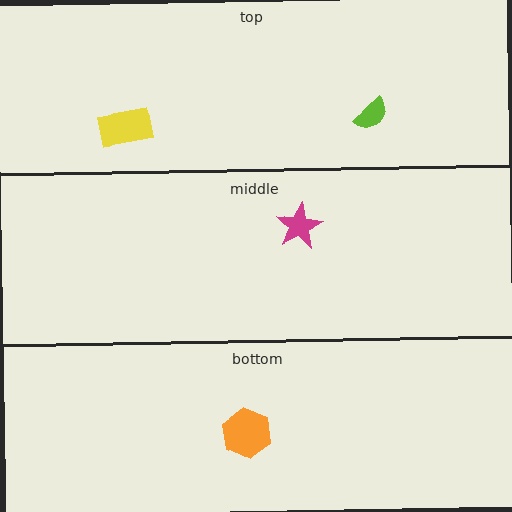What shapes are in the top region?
The lime semicircle, the yellow rectangle.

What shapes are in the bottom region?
The orange hexagon.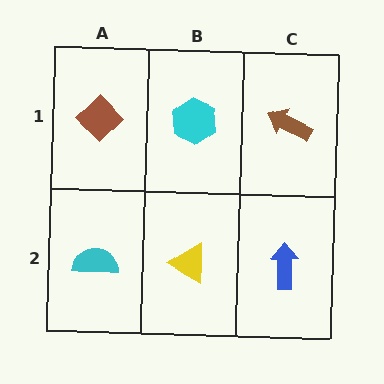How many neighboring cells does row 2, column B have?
3.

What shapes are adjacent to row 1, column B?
A yellow triangle (row 2, column B), a brown diamond (row 1, column A), a brown arrow (row 1, column C).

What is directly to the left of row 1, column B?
A brown diamond.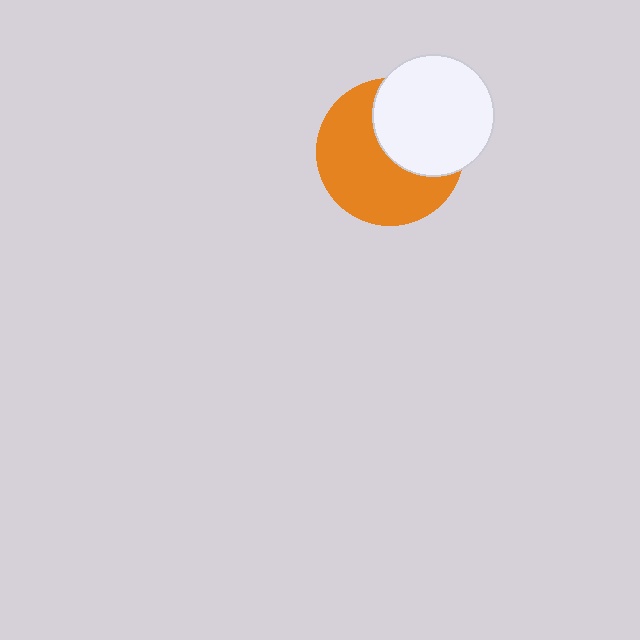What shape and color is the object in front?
The object in front is a white circle.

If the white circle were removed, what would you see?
You would see the complete orange circle.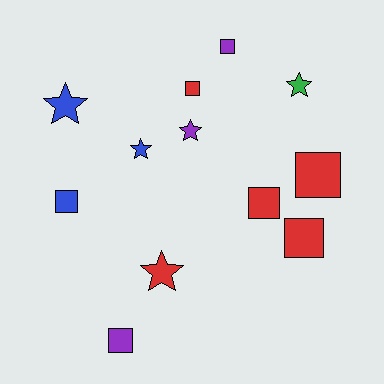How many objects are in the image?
There are 12 objects.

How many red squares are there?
There are 4 red squares.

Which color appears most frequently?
Red, with 5 objects.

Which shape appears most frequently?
Square, with 7 objects.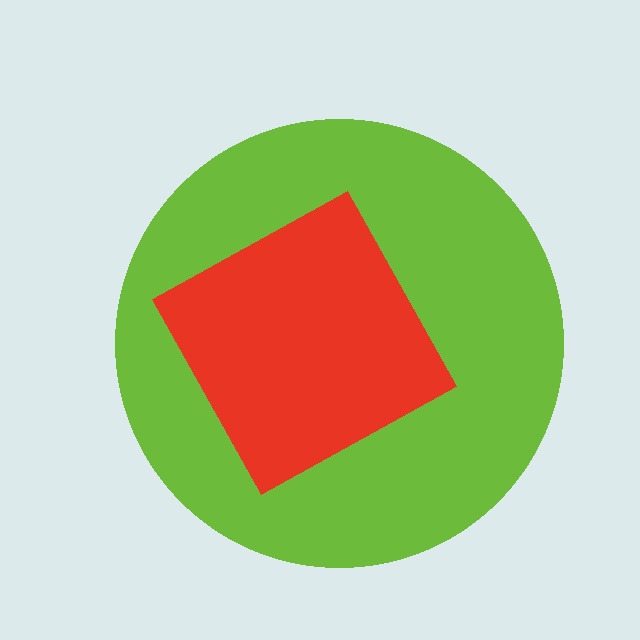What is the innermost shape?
The red diamond.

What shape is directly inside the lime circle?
The red diamond.